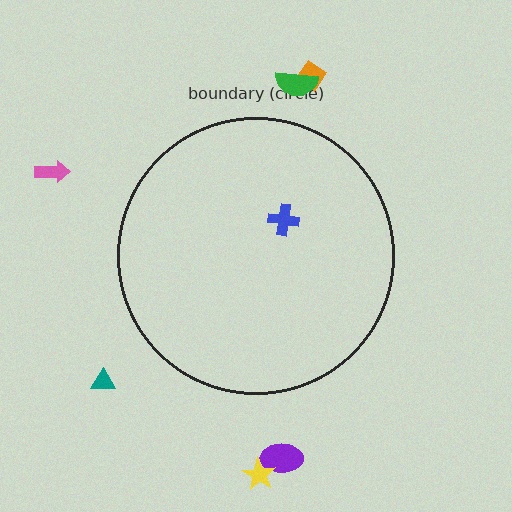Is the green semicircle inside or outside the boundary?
Outside.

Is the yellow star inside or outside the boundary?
Outside.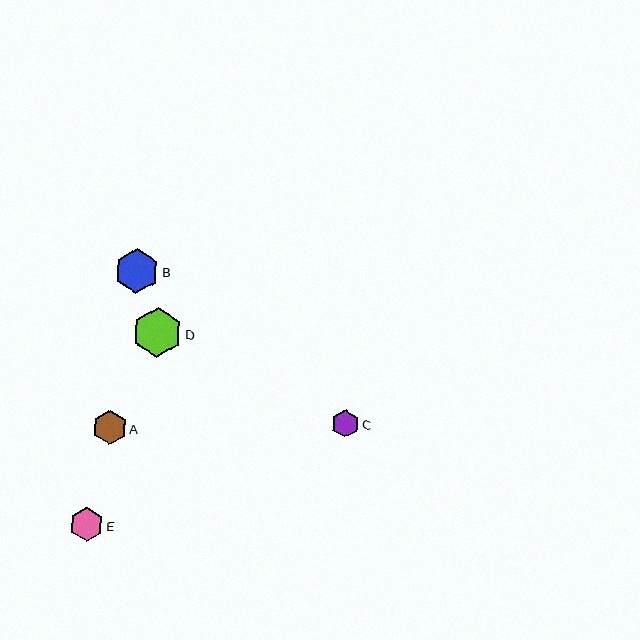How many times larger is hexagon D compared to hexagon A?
Hexagon D is approximately 1.4 times the size of hexagon A.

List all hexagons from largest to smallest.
From largest to smallest: D, B, A, E, C.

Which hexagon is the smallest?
Hexagon C is the smallest with a size of approximately 27 pixels.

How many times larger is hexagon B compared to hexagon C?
Hexagon B is approximately 1.6 times the size of hexagon C.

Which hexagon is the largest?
Hexagon D is the largest with a size of approximately 49 pixels.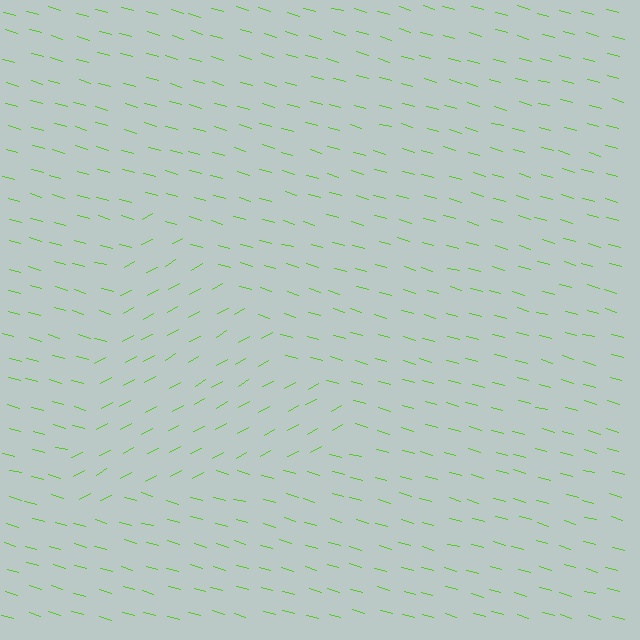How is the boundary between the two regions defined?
The boundary is defined purely by a change in line orientation (approximately 45 degrees difference). All lines are the same color and thickness.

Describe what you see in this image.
The image is filled with small lime line segments. A triangle region in the image has lines oriented differently from the surrounding lines, creating a visible texture boundary.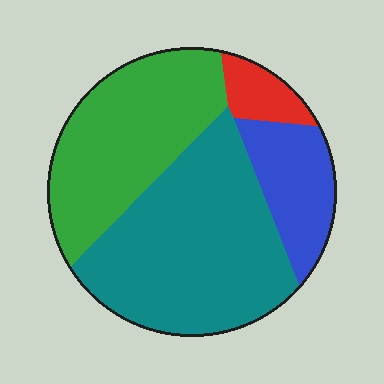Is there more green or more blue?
Green.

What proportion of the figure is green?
Green covers roughly 35% of the figure.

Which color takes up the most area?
Teal, at roughly 45%.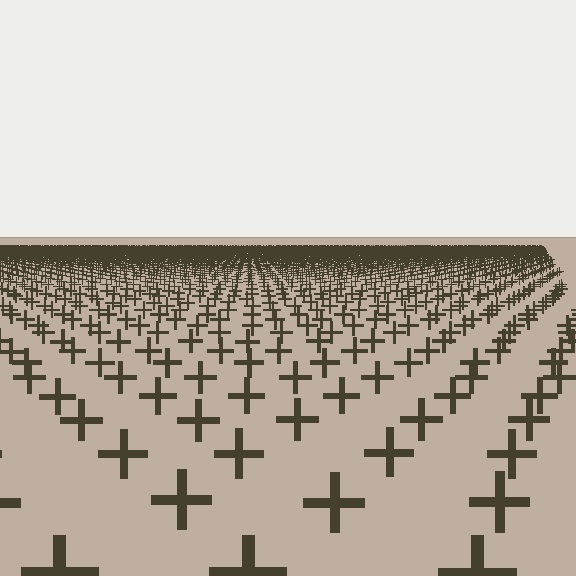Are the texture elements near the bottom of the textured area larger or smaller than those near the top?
Larger. Near the bottom, elements are closer to the viewer and appear at a bigger on-screen size.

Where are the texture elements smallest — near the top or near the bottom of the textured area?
Near the top.